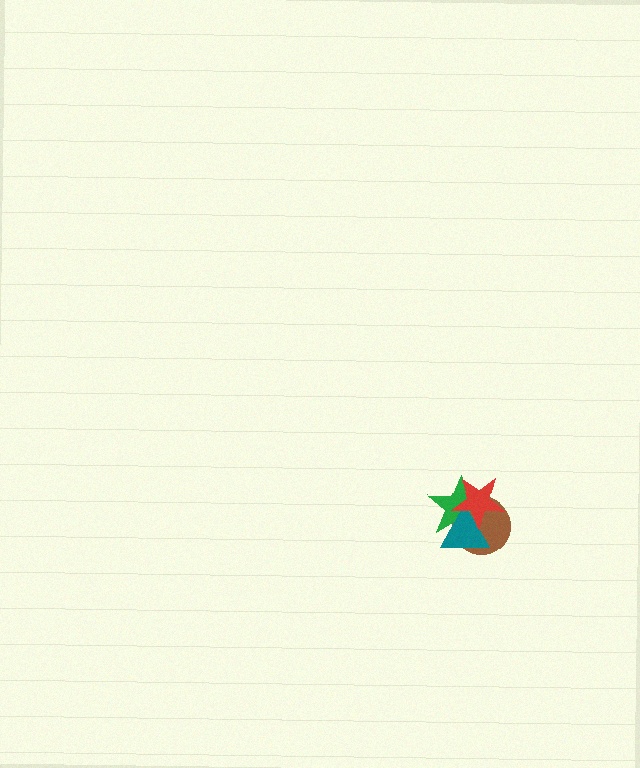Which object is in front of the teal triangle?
The red star is in front of the teal triangle.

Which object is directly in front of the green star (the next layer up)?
The teal triangle is directly in front of the green star.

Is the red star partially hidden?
No, no other shape covers it.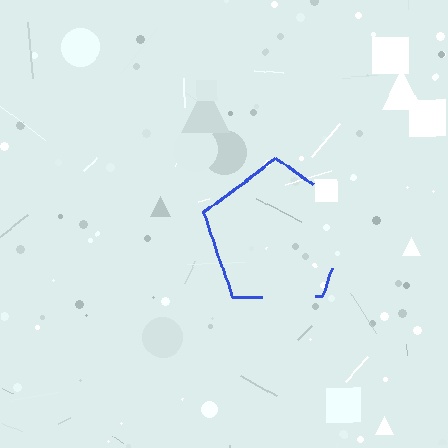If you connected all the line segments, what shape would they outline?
They would outline a pentagon.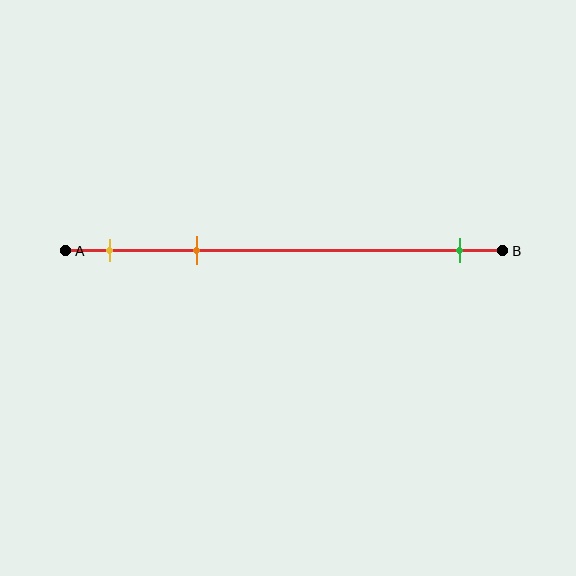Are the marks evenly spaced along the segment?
No, the marks are not evenly spaced.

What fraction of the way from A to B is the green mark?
The green mark is approximately 90% (0.9) of the way from A to B.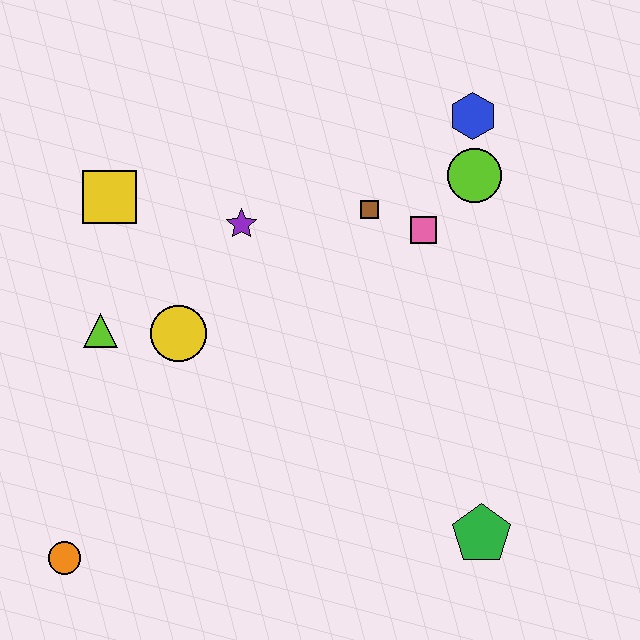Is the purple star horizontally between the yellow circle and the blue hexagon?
Yes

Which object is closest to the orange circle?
The lime triangle is closest to the orange circle.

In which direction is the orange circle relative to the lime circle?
The orange circle is to the left of the lime circle.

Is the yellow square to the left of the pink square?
Yes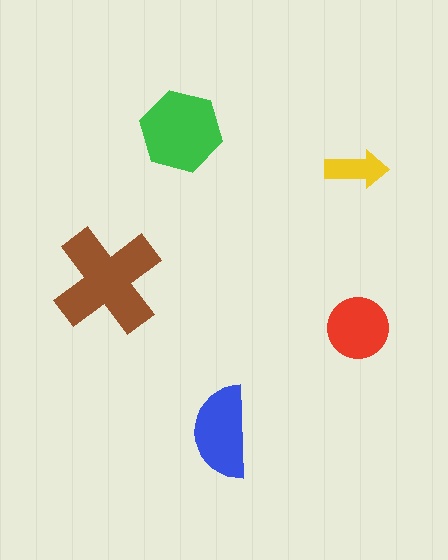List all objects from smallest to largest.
The yellow arrow, the red circle, the blue semicircle, the green hexagon, the brown cross.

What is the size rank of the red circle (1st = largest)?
4th.